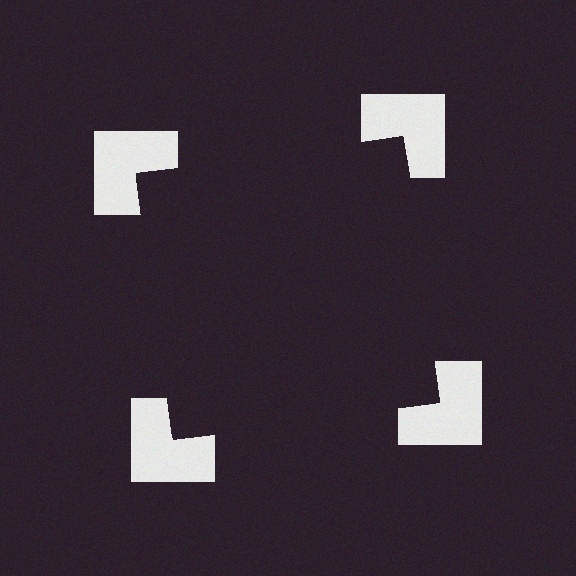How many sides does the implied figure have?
4 sides.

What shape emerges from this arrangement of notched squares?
An illusory square — its edges are inferred from the aligned wedge cuts in the notched squares, not physically drawn.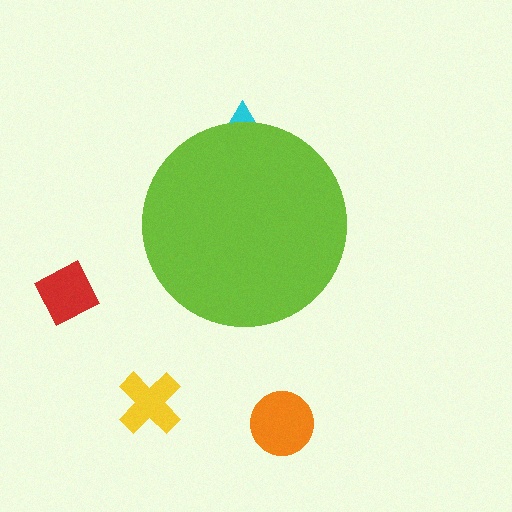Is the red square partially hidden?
No, the red square is fully visible.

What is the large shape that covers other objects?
A lime circle.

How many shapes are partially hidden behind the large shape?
1 shape is partially hidden.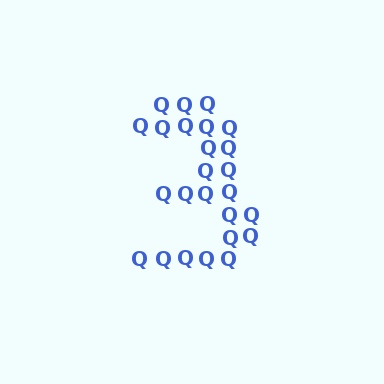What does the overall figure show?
The overall figure shows the digit 3.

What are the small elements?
The small elements are letter Q's.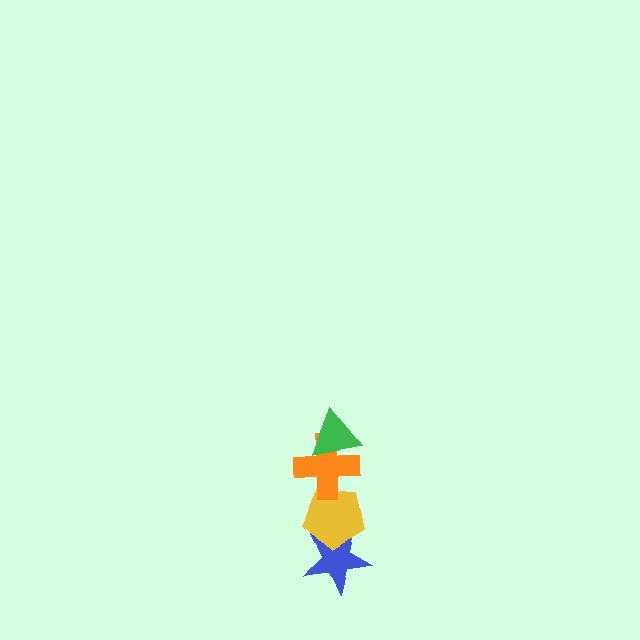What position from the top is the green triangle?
The green triangle is 1st from the top.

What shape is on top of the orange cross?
The green triangle is on top of the orange cross.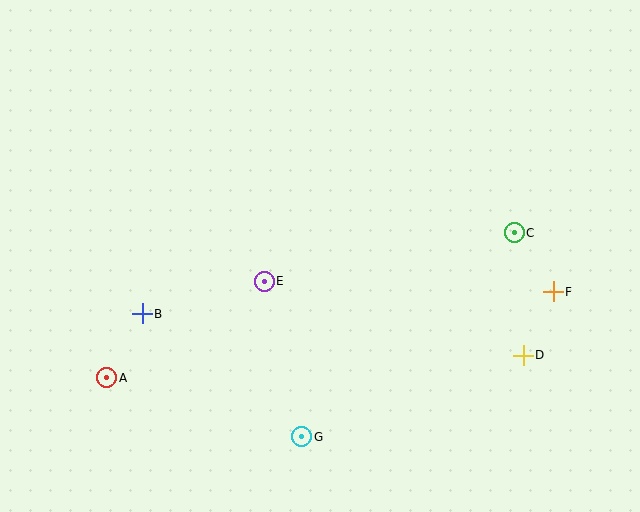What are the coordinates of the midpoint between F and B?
The midpoint between F and B is at (348, 303).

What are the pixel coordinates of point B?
Point B is at (142, 314).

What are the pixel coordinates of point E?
Point E is at (264, 281).